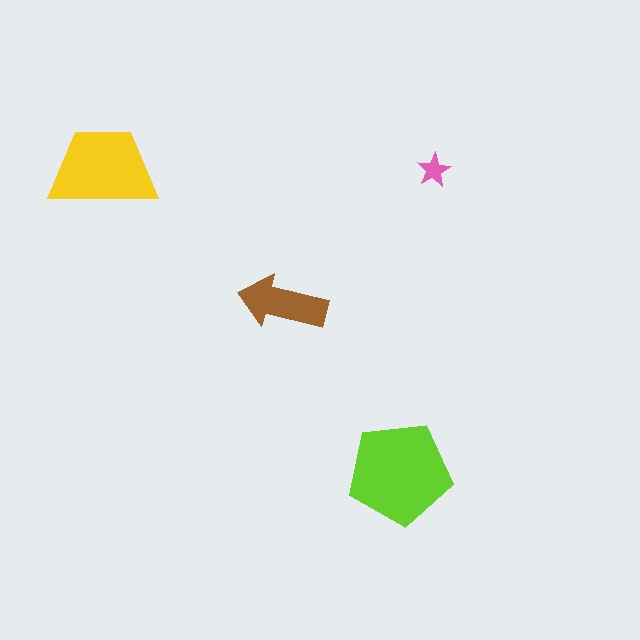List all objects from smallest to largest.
The pink star, the brown arrow, the yellow trapezoid, the lime pentagon.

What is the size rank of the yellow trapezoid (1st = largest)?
2nd.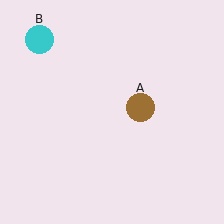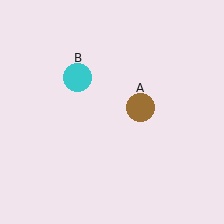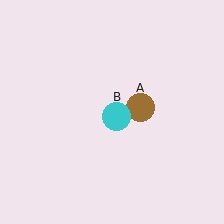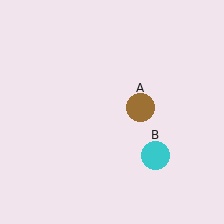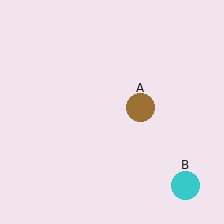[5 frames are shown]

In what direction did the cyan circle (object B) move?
The cyan circle (object B) moved down and to the right.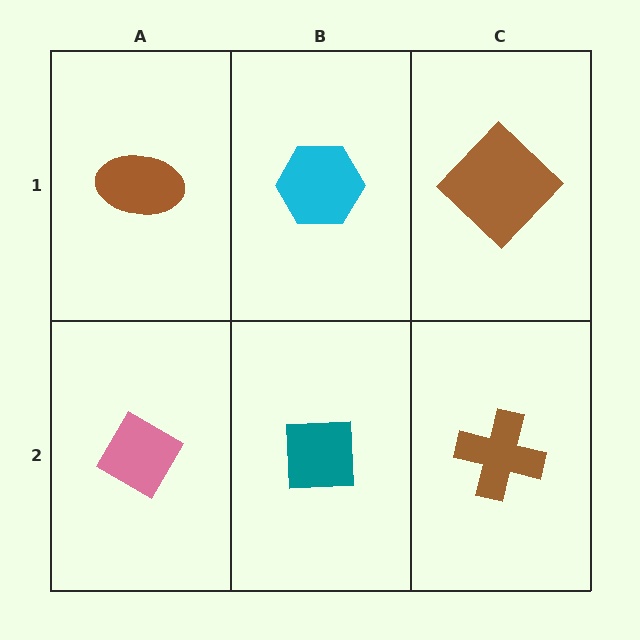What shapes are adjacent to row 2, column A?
A brown ellipse (row 1, column A), a teal square (row 2, column B).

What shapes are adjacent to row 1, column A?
A pink diamond (row 2, column A), a cyan hexagon (row 1, column B).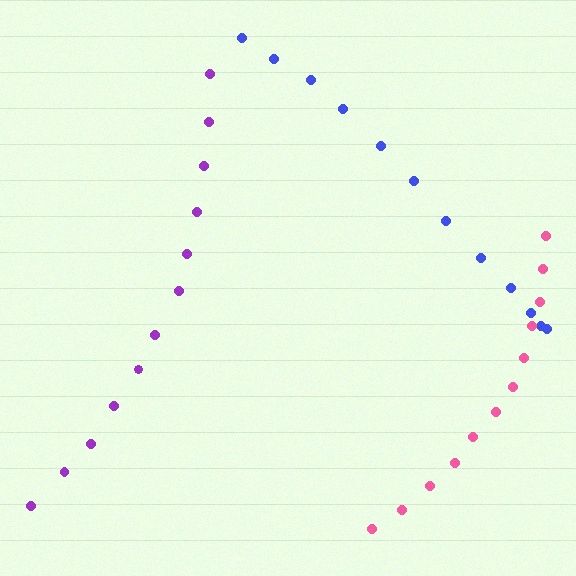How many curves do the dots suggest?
There are 3 distinct paths.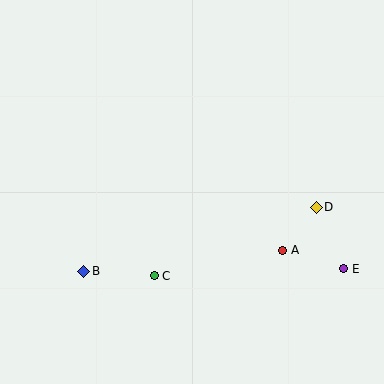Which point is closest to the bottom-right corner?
Point E is closest to the bottom-right corner.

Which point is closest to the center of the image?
Point C at (154, 276) is closest to the center.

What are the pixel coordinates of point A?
Point A is at (283, 250).